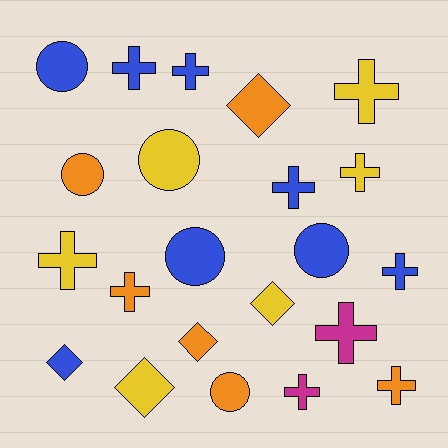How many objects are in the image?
There are 22 objects.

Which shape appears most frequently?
Cross, with 11 objects.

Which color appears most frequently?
Blue, with 8 objects.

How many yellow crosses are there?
There are 3 yellow crosses.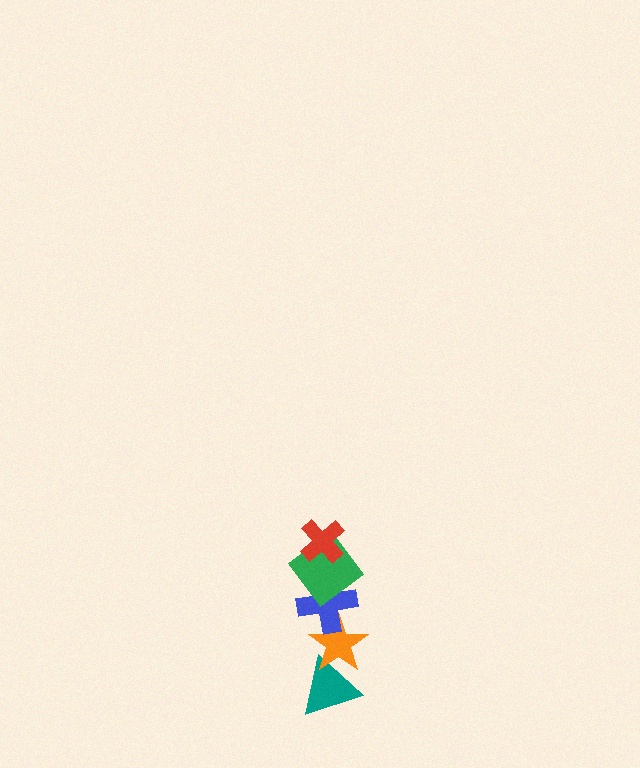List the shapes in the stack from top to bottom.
From top to bottom: the red cross, the green diamond, the blue cross, the orange star, the teal triangle.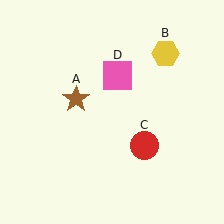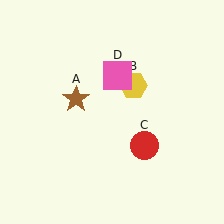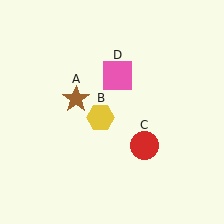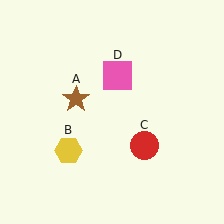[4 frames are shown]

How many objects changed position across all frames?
1 object changed position: yellow hexagon (object B).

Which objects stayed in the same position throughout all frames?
Brown star (object A) and red circle (object C) and pink square (object D) remained stationary.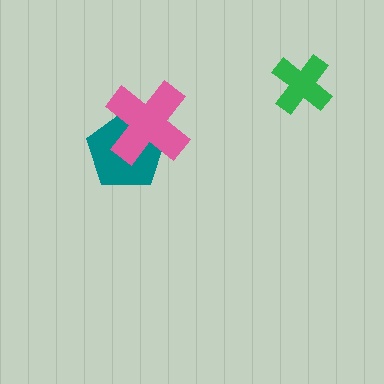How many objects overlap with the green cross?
0 objects overlap with the green cross.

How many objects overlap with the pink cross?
1 object overlaps with the pink cross.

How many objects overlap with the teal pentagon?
1 object overlaps with the teal pentagon.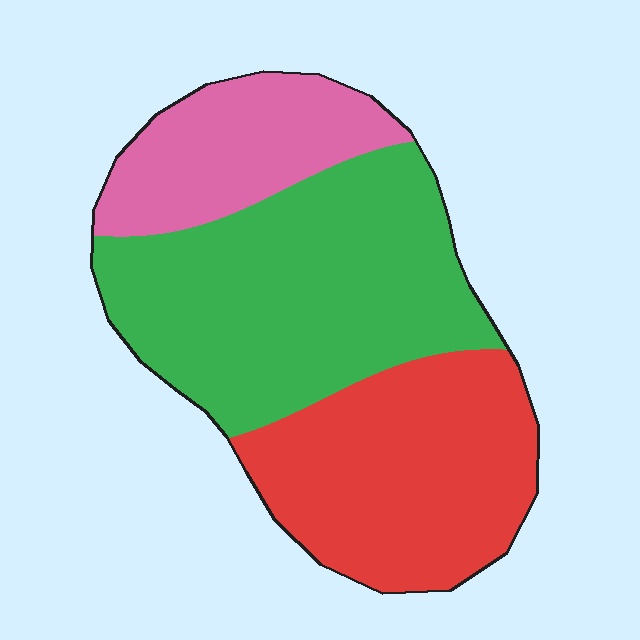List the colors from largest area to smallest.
From largest to smallest: green, red, pink.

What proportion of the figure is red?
Red covers roughly 35% of the figure.